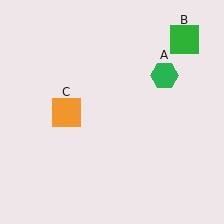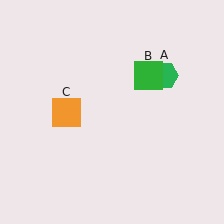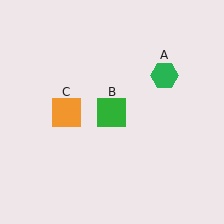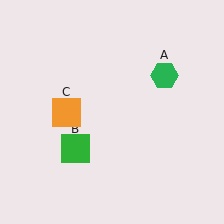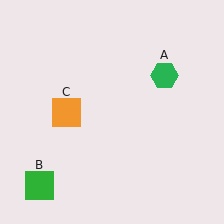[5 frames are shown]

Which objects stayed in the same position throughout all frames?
Green hexagon (object A) and orange square (object C) remained stationary.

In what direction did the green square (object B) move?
The green square (object B) moved down and to the left.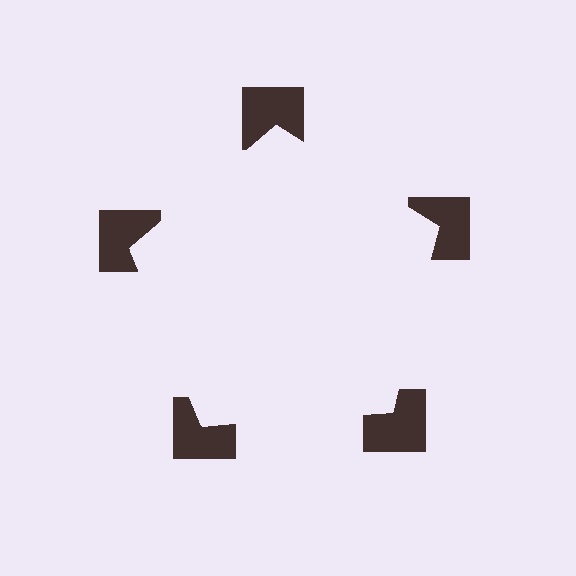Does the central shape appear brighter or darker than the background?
It typically appears slightly brighter than the background, even though no actual brightness change is drawn.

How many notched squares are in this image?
There are 5 — one at each vertex of the illusory pentagon.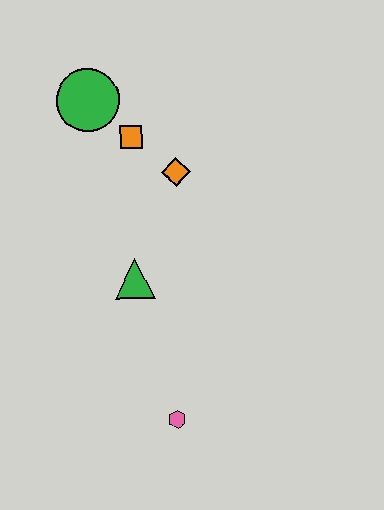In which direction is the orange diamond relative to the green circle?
The orange diamond is to the right of the green circle.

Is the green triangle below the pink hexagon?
No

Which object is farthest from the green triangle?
The green circle is farthest from the green triangle.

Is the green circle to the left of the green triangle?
Yes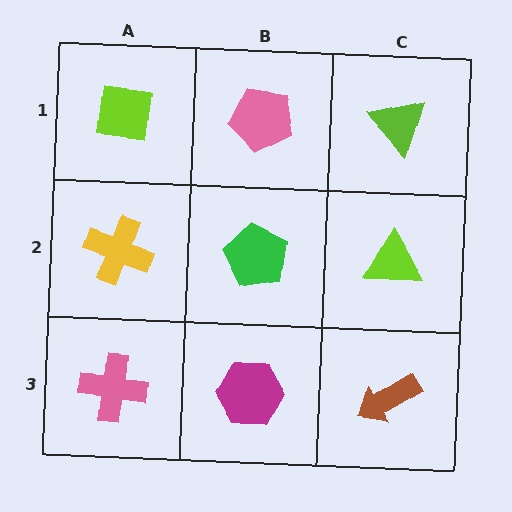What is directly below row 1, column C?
A lime triangle.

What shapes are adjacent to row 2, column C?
A lime triangle (row 1, column C), a brown arrow (row 3, column C), a green pentagon (row 2, column B).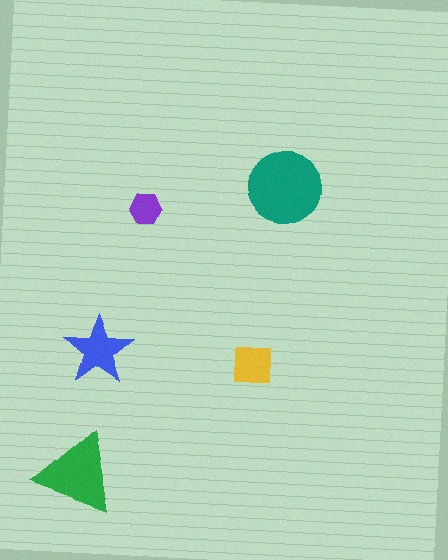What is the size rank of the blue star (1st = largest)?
3rd.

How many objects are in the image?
There are 5 objects in the image.